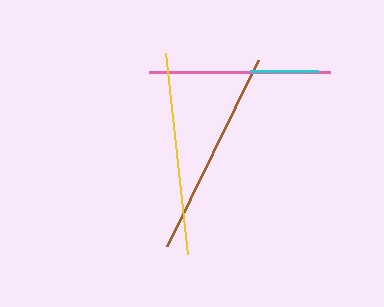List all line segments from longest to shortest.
From longest to shortest: brown, yellow, pink, cyan.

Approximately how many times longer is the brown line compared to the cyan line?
The brown line is approximately 3.0 times the length of the cyan line.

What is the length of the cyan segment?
The cyan segment is approximately 68 pixels long.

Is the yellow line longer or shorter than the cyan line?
The yellow line is longer than the cyan line.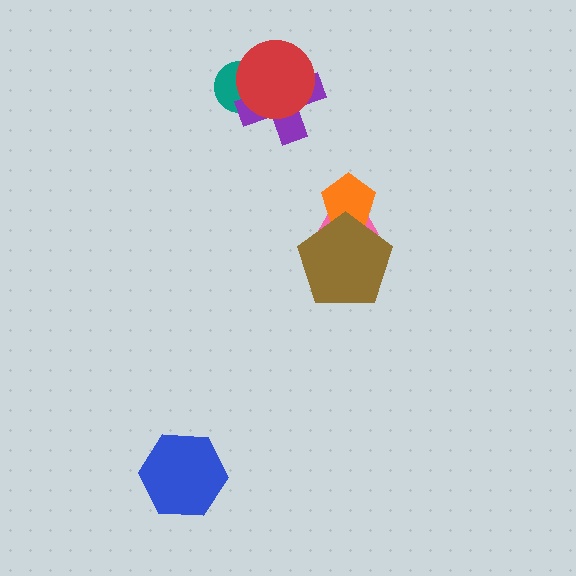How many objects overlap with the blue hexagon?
0 objects overlap with the blue hexagon.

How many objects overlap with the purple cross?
2 objects overlap with the purple cross.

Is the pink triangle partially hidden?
Yes, it is partially covered by another shape.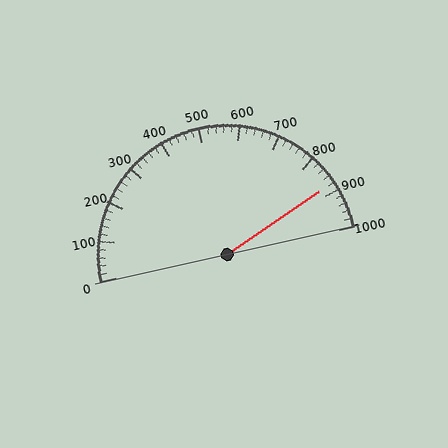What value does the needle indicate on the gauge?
The needle indicates approximately 880.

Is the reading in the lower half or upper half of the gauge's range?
The reading is in the upper half of the range (0 to 1000).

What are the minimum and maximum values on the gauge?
The gauge ranges from 0 to 1000.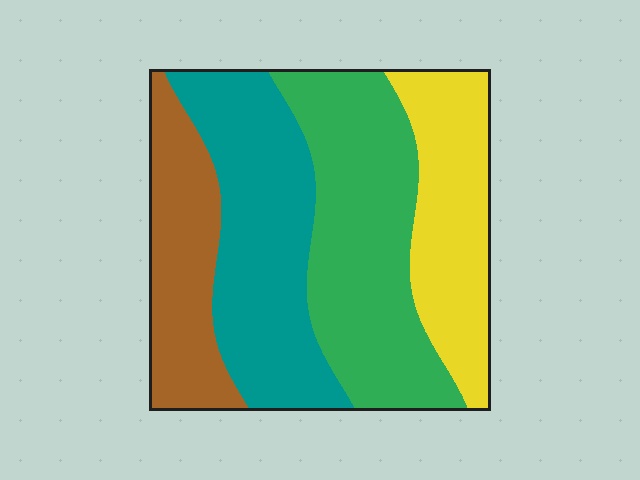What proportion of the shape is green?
Green covers about 30% of the shape.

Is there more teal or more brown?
Teal.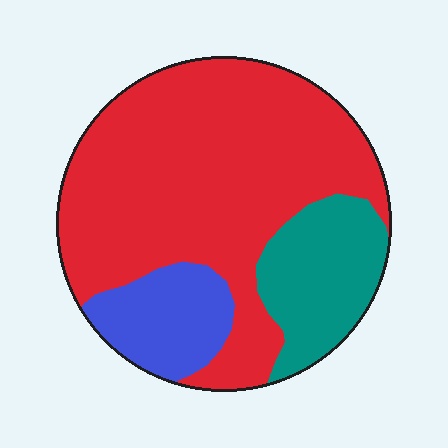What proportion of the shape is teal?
Teal takes up about one fifth (1/5) of the shape.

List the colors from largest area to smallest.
From largest to smallest: red, teal, blue.